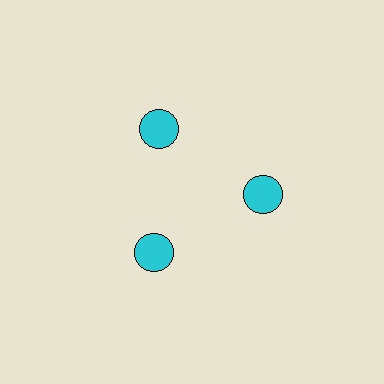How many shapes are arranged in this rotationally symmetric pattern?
There are 3 shapes, arranged in 3 groups of 1.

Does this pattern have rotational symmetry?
Yes, this pattern has 3-fold rotational symmetry. It looks the same after rotating 120 degrees around the center.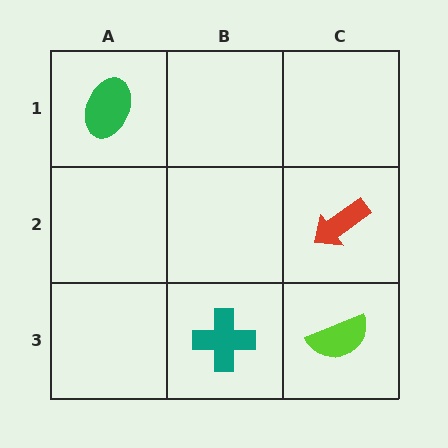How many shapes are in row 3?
2 shapes.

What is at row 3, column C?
A lime semicircle.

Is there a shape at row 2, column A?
No, that cell is empty.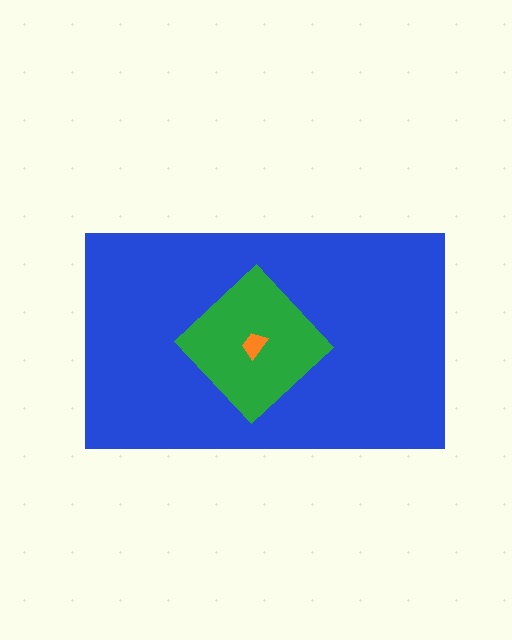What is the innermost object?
The orange trapezoid.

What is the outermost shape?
The blue rectangle.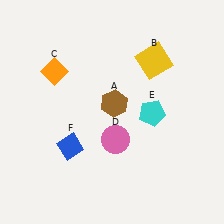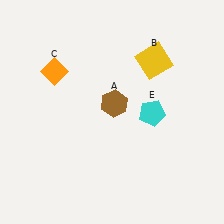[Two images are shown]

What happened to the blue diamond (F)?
The blue diamond (F) was removed in Image 2. It was in the bottom-left area of Image 1.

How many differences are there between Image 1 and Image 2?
There are 2 differences between the two images.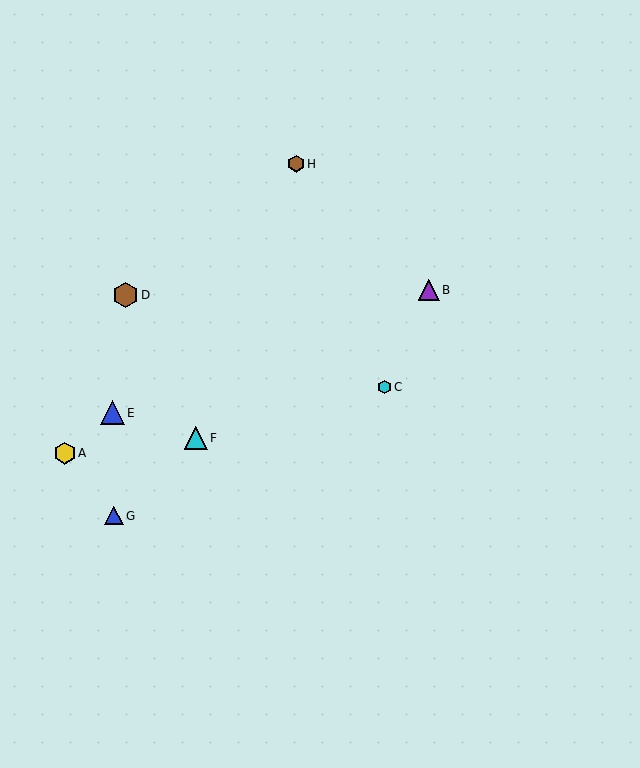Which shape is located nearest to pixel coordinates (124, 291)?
The brown hexagon (labeled D) at (125, 295) is nearest to that location.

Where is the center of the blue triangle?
The center of the blue triangle is at (112, 413).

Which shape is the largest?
The brown hexagon (labeled D) is the largest.